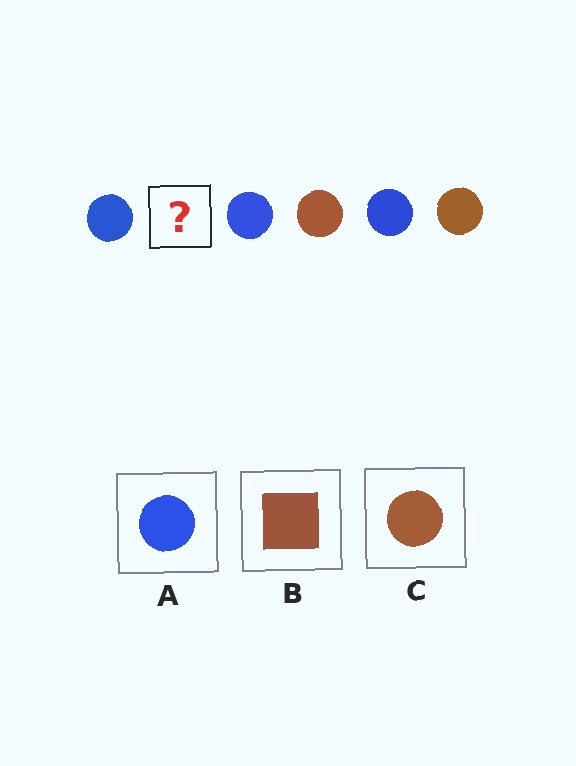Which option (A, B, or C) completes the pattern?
C.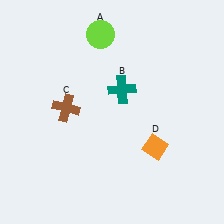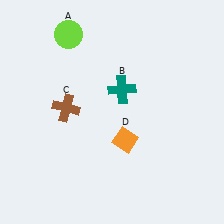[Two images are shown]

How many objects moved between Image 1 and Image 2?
2 objects moved between the two images.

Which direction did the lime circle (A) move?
The lime circle (A) moved left.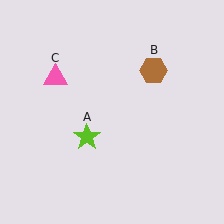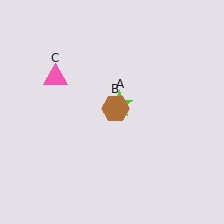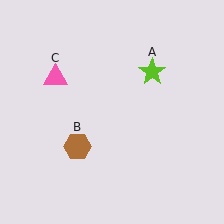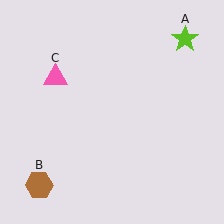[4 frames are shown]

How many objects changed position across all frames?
2 objects changed position: lime star (object A), brown hexagon (object B).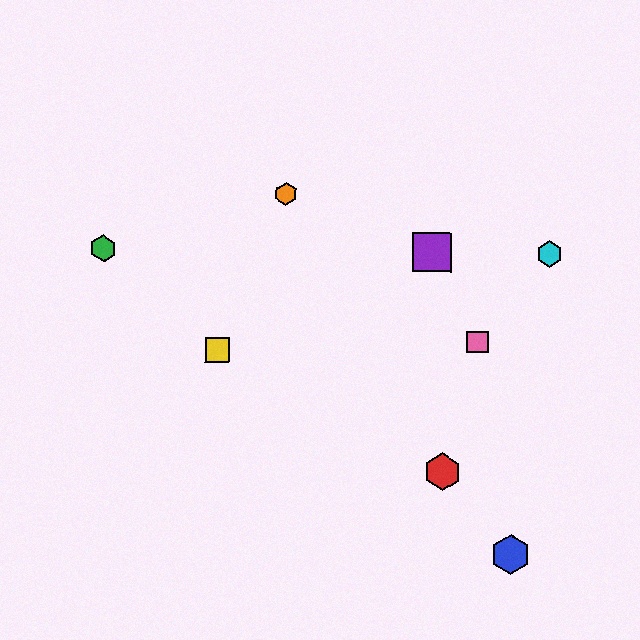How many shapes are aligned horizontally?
3 shapes (the green hexagon, the purple square, the cyan hexagon) are aligned horizontally.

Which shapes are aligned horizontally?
The green hexagon, the purple square, the cyan hexagon are aligned horizontally.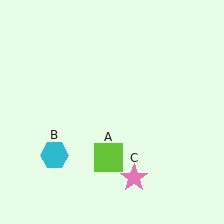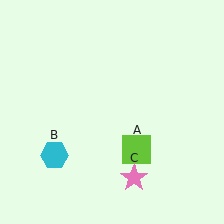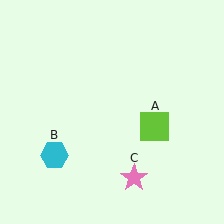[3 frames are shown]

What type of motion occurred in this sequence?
The lime square (object A) rotated counterclockwise around the center of the scene.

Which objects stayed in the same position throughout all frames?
Cyan hexagon (object B) and pink star (object C) remained stationary.